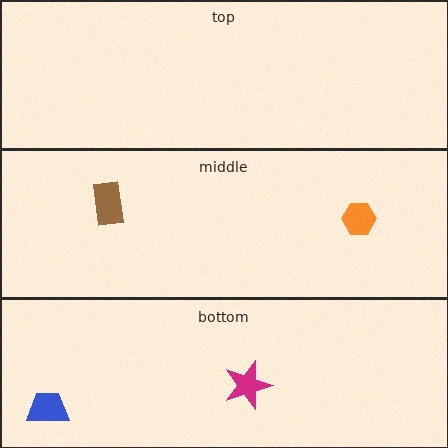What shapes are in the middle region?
The orange hexagon, the brown rectangle.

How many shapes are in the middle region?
2.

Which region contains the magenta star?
The bottom region.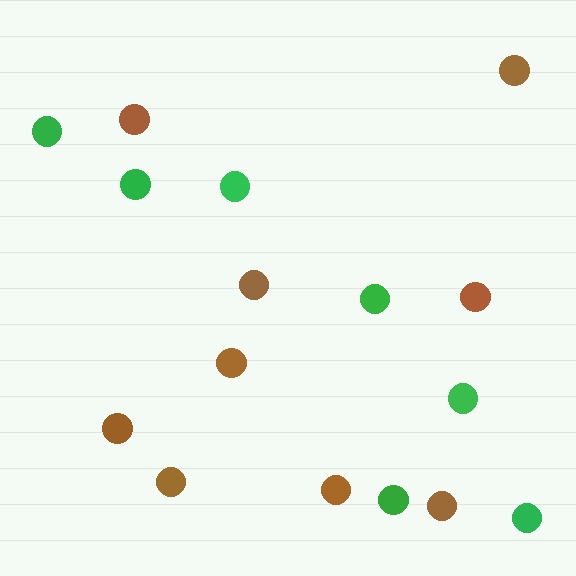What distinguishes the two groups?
There are 2 groups: one group of green circles (7) and one group of brown circles (9).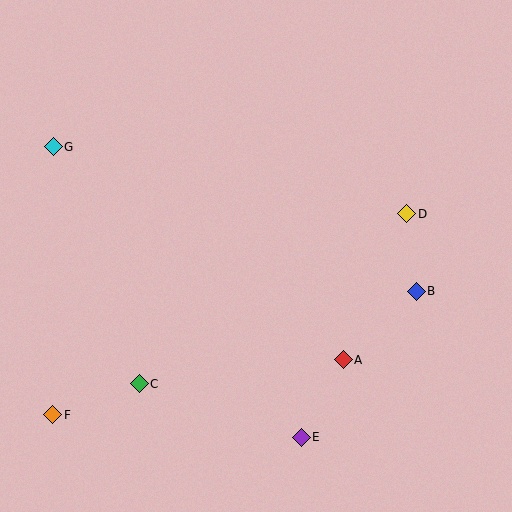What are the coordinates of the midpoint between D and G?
The midpoint between D and G is at (230, 180).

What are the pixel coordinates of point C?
Point C is at (139, 384).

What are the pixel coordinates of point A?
Point A is at (343, 360).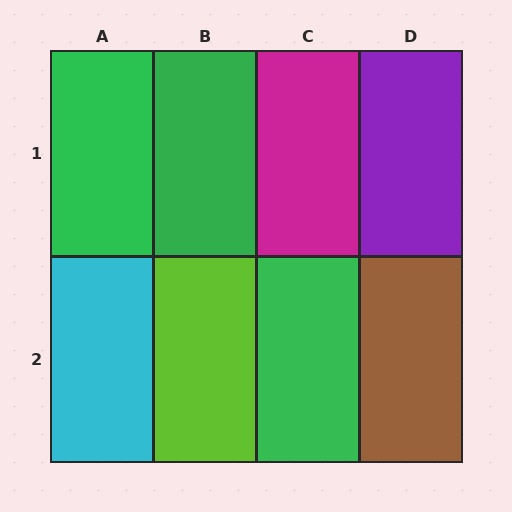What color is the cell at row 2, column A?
Cyan.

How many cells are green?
3 cells are green.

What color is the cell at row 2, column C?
Green.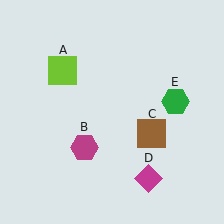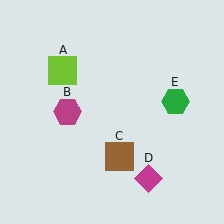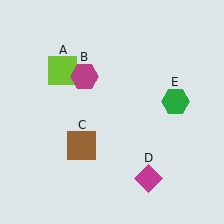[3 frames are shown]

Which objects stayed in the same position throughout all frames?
Lime square (object A) and magenta diamond (object D) and green hexagon (object E) remained stationary.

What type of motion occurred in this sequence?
The magenta hexagon (object B), brown square (object C) rotated clockwise around the center of the scene.